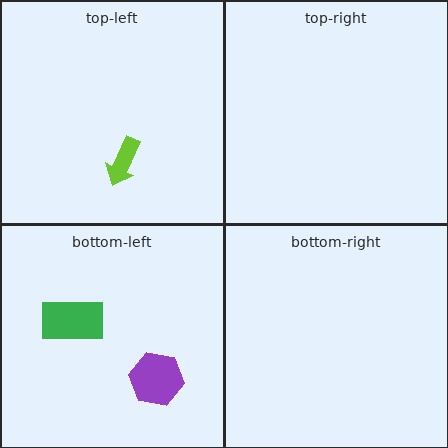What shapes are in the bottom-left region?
The green rectangle, the purple hexagon.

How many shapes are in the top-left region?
1.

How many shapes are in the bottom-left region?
2.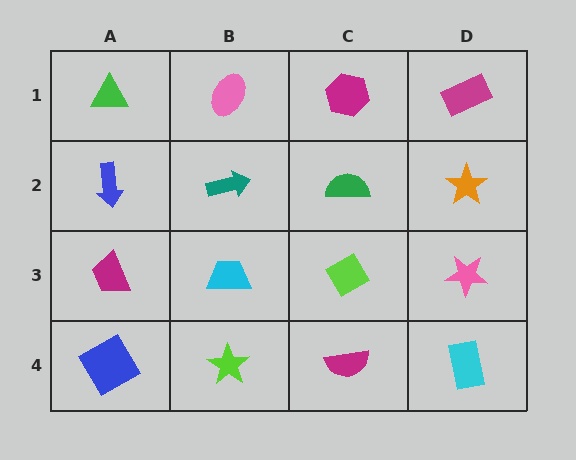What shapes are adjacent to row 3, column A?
A blue arrow (row 2, column A), a blue diamond (row 4, column A), a cyan trapezoid (row 3, column B).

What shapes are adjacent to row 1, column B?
A teal arrow (row 2, column B), a green triangle (row 1, column A), a magenta hexagon (row 1, column C).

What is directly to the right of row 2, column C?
An orange star.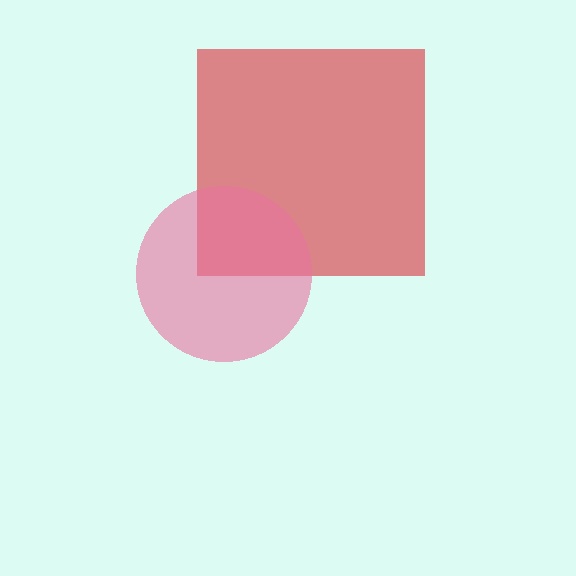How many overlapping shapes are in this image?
There are 2 overlapping shapes in the image.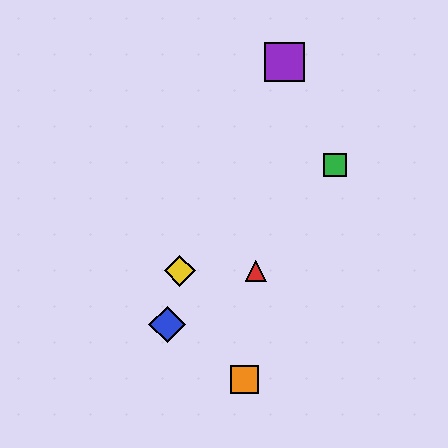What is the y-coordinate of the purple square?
The purple square is at y≈62.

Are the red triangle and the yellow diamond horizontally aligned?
Yes, both are at y≈271.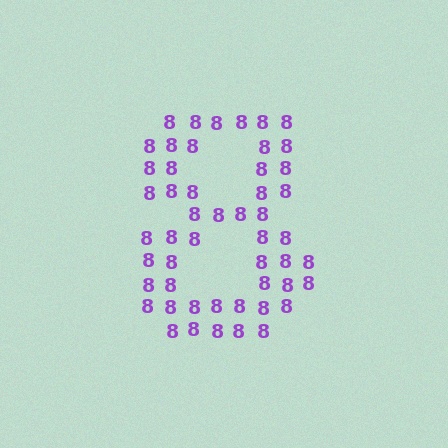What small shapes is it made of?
It is made of small digit 8's.